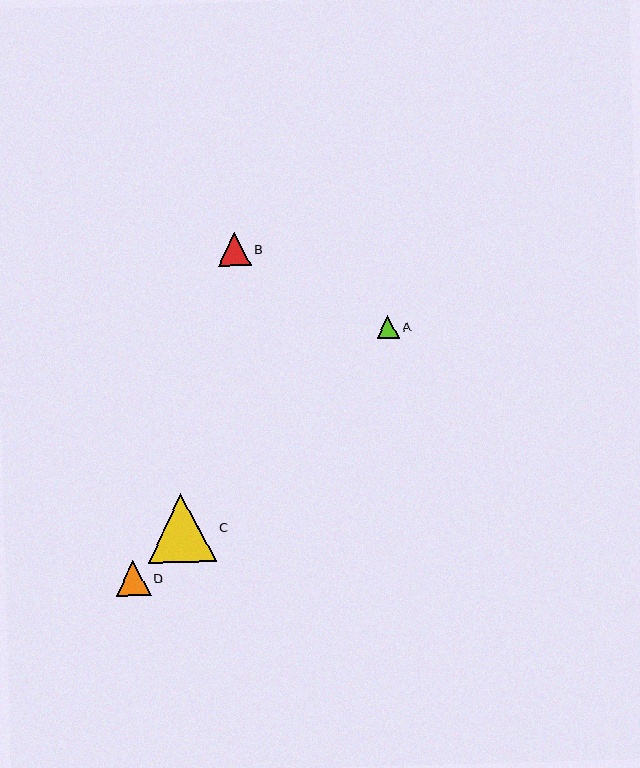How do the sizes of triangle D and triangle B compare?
Triangle D and triangle B are approximately the same size.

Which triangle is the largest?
Triangle C is the largest with a size of approximately 68 pixels.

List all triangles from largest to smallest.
From largest to smallest: C, D, B, A.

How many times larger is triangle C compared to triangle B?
Triangle C is approximately 2.1 times the size of triangle B.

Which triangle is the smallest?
Triangle A is the smallest with a size of approximately 22 pixels.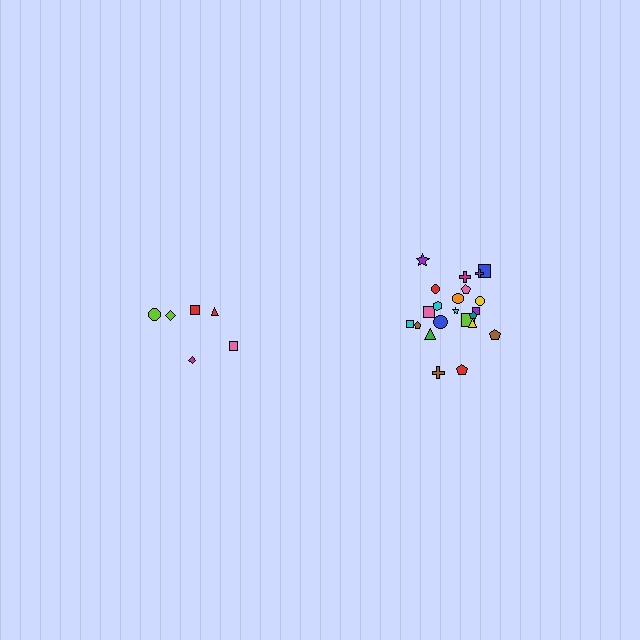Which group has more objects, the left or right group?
The right group.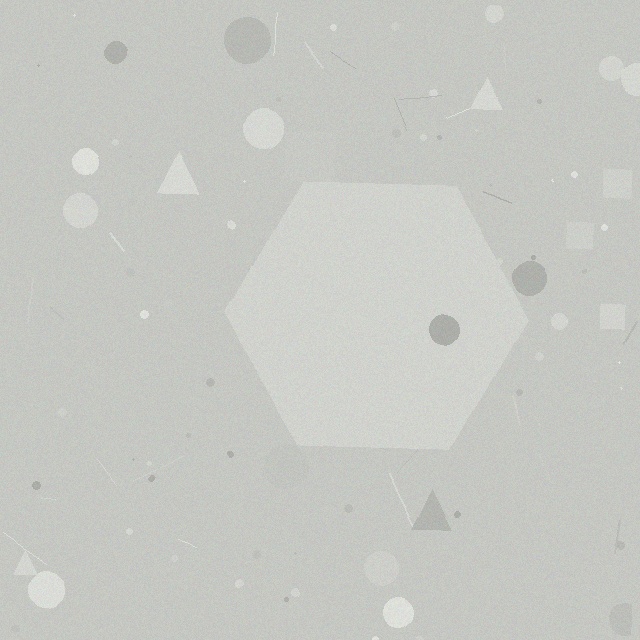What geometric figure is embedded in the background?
A hexagon is embedded in the background.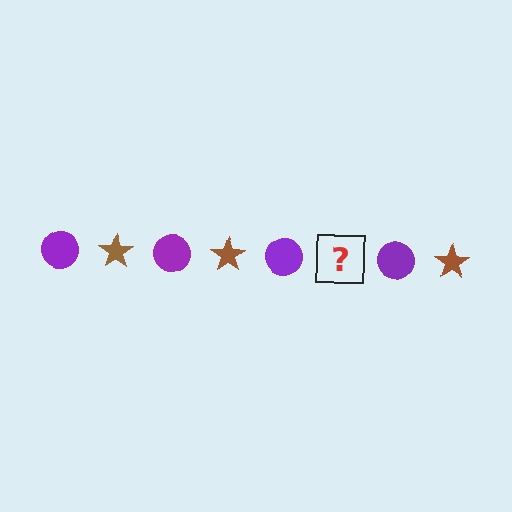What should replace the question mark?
The question mark should be replaced with a brown star.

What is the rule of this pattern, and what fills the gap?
The rule is that the pattern alternates between purple circle and brown star. The gap should be filled with a brown star.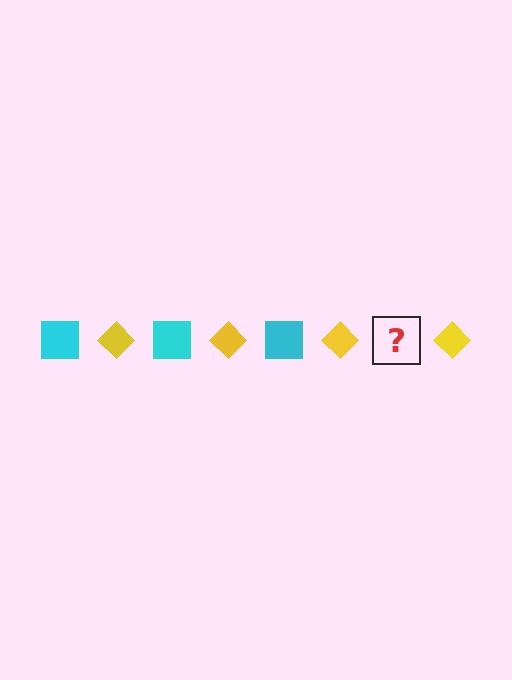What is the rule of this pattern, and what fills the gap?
The rule is that the pattern alternates between cyan square and yellow diamond. The gap should be filled with a cyan square.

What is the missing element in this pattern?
The missing element is a cyan square.